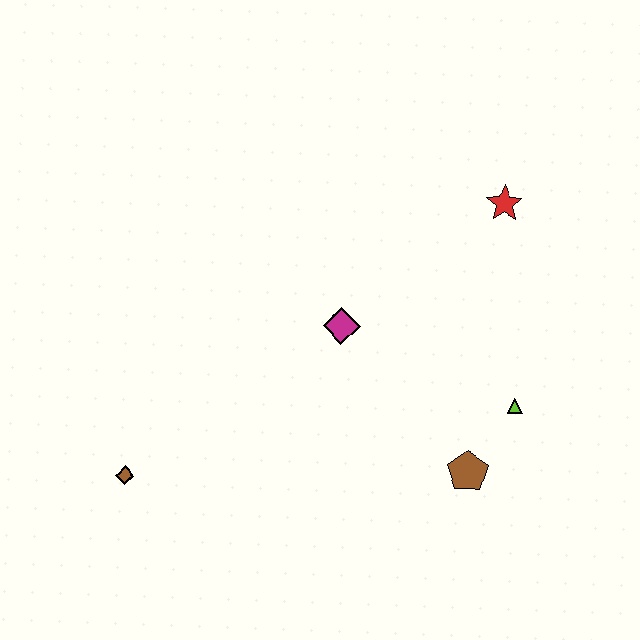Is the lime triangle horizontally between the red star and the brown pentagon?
No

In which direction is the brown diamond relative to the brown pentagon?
The brown diamond is to the left of the brown pentagon.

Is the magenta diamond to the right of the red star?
No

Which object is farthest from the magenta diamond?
The brown diamond is farthest from the magenta diamond.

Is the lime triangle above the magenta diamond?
No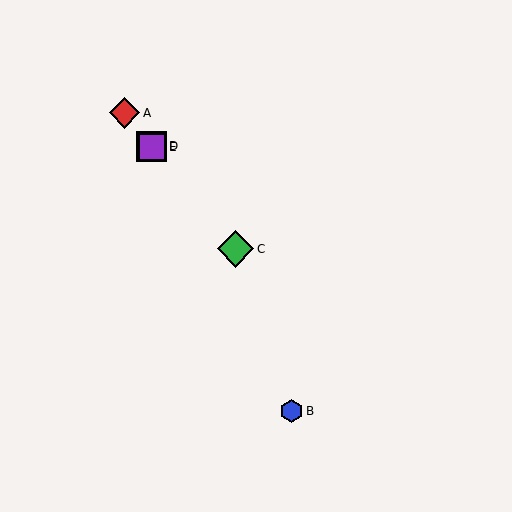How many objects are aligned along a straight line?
4 objects (A, C, D, E) are aligned along a straight line.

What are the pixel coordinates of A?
Object A is at (124, 113).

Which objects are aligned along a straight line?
Objects A, C, D, E are aligned along a straight line.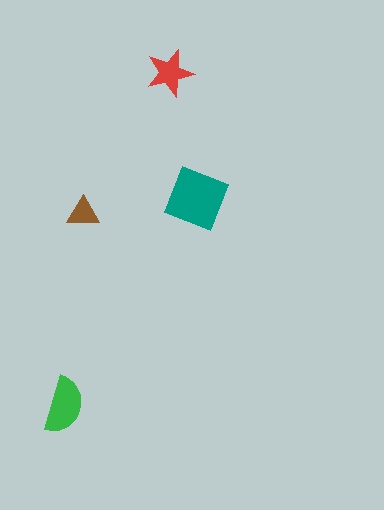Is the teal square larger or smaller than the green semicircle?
Larger.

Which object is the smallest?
The brown triangle.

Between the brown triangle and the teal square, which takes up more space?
The teal square.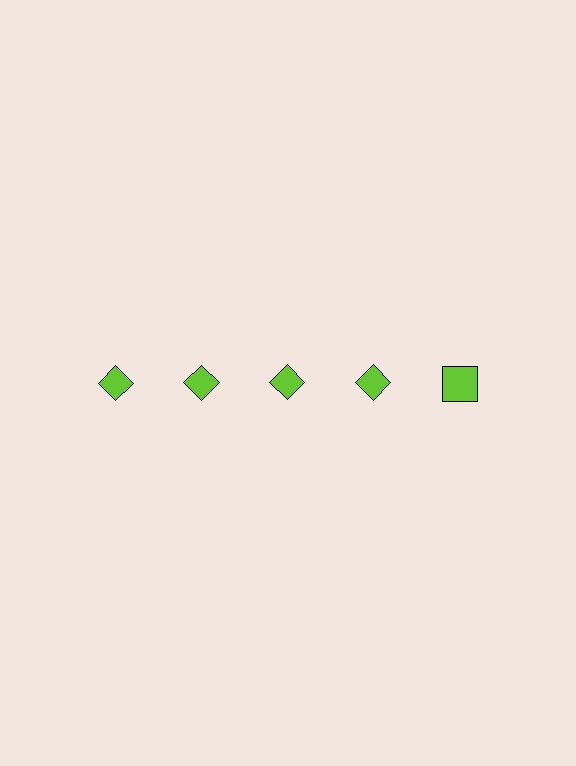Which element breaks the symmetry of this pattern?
The lime square in the top row, rightmost column breaks the symmetry. All other shapes are lime diamonds.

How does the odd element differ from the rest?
It has a different shape: square instead of diamond.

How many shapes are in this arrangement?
There are 5 shapes arranged in a grid pattern.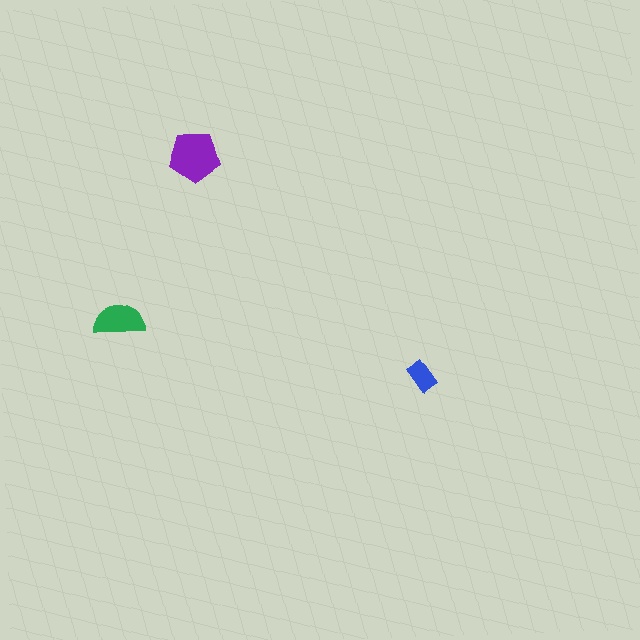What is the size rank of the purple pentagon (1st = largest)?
1st.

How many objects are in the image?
There are 3 objects in the image.